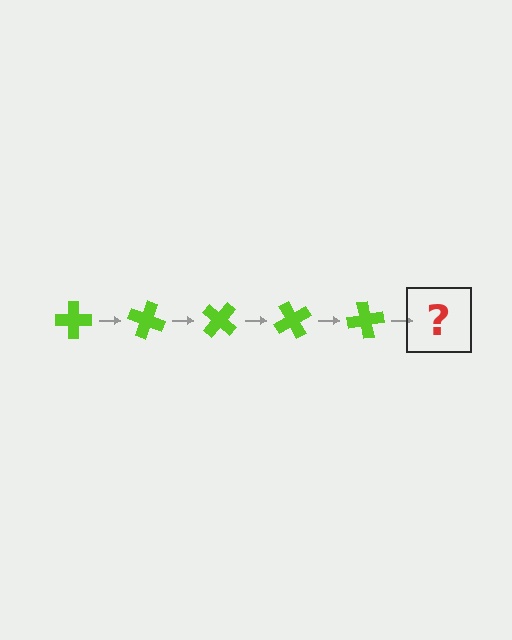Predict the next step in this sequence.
The next step is a lime cross rotated 100 degrees.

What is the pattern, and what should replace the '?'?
The pattern is that the cross rotates 20 degrees each step. The '?' should be a lime cross rotated 100 degrees.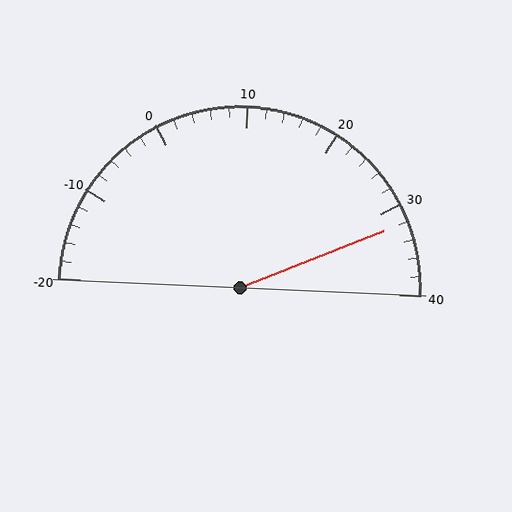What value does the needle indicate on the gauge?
The needle indicates approximately 32.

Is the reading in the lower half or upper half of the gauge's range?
The reading is in the upper half of the range (-20 to 40).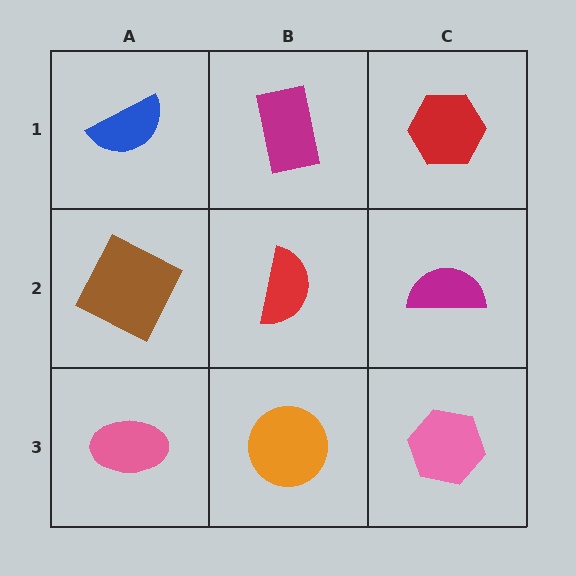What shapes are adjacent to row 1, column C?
A magenta semicircle (row 2, column C), a magenta rectangle (row 1, column B).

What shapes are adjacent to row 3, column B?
A red semicircle (row 2, column B), a pink ellipse (row 3, column A), a pink hexagon (row 3, column C).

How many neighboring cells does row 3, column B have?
3.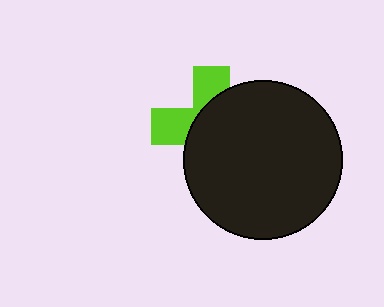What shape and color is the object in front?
The object in front is a black circle.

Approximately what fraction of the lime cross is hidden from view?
Roughly 64% of the lime cross is hidden behind the black circle.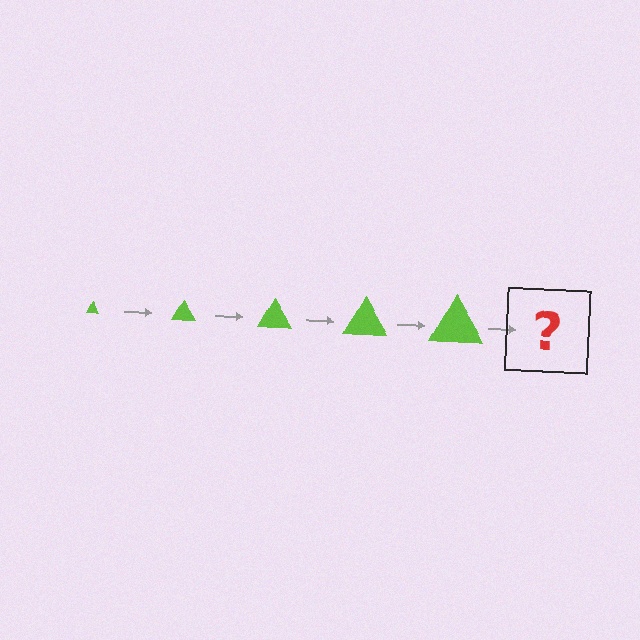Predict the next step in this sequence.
The next step is a lime triangle, larger than the previous one.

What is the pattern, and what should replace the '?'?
The pattern is that the triangle gets progressively larger each step. The '?' should be a lime triangle, larger than the previous one.